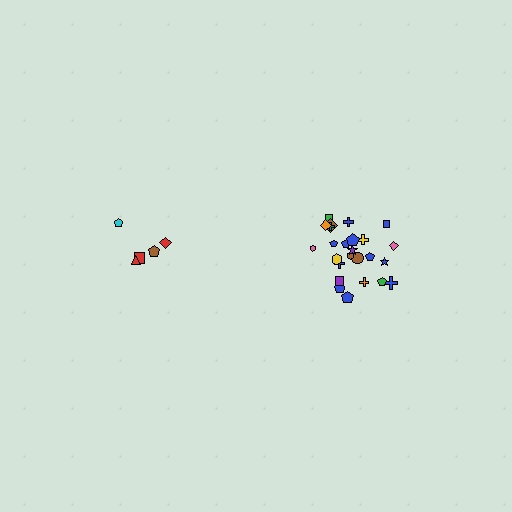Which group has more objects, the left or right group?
The right group.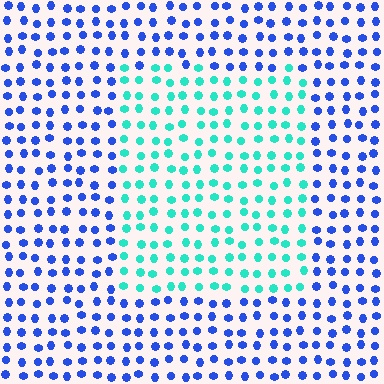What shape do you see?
I see a rectangle.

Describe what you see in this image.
The image is filled with small blue elements in a uniform arrangement. A rectangle-shaped region is visible where the elements are tinted to a slightly different hue, forming a subtle color boundary.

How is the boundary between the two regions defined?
The boundary is defined purely by a slight shift in hue (about 58 degrees). Spacing, size, and orientation are identical on both sides.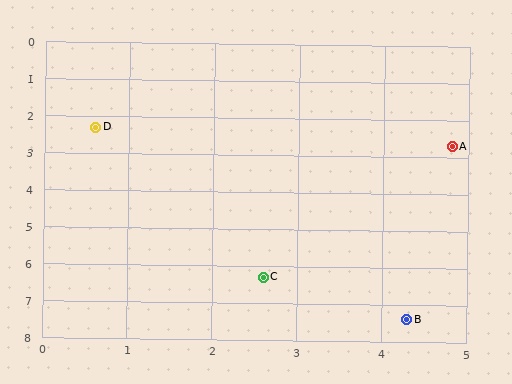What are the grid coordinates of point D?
Point D is at approximately (0.6, 2.3).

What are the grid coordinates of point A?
Point A is at approximately (4.8, 2.7).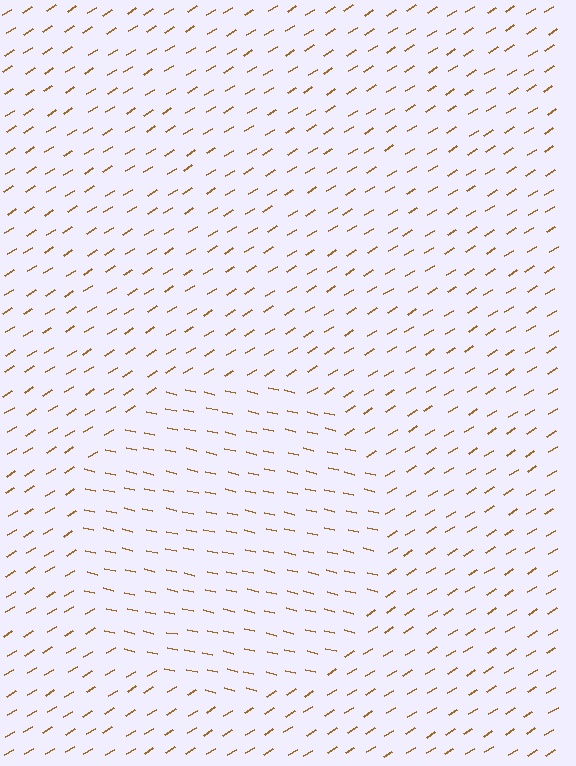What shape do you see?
I see a circle.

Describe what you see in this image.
The image is filled with small brown line segments. A circle region in the image has lines oriented differently from the surrounding lines, creating a visible texture boundary.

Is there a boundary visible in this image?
Yes, there is a texture boundary formed by a change in line orientation.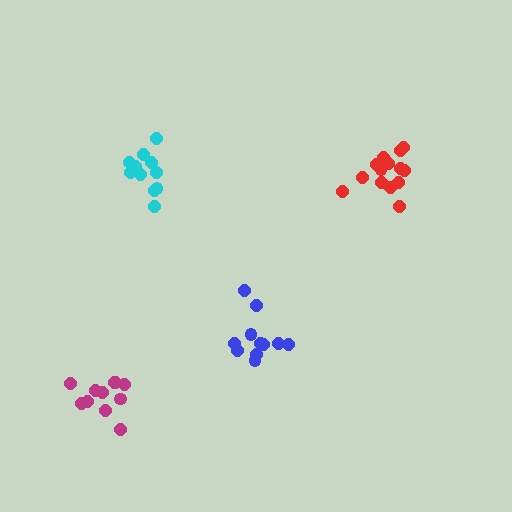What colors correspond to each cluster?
The clusters are colored: blue, cyan, red, magenta.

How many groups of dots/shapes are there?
There are 4 groups.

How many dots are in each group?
Group 1: 11 dots, Group 2: 12 dots, Group 3: 14 dots, Group 4: 11 dots (48 total).